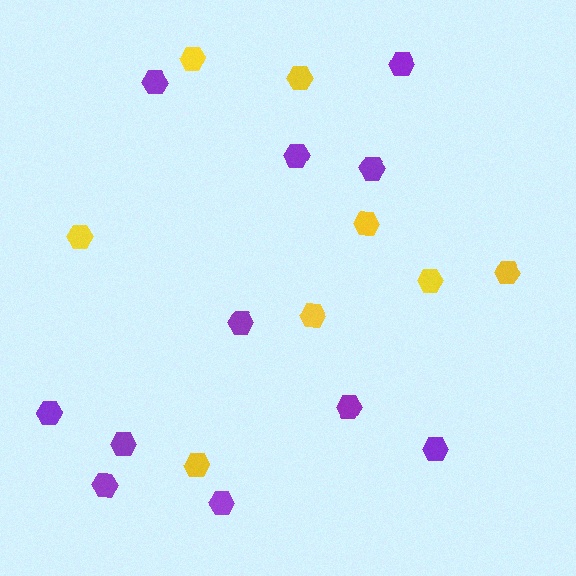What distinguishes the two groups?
There are 2 groups: one group of purple hexagons (11) and one group of yellow hexagons (8).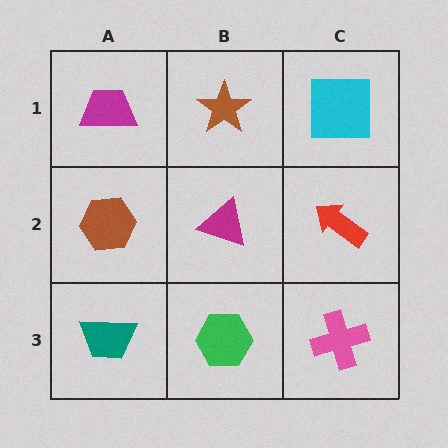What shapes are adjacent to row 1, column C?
A red arrow (row 2, column C), a brown star (row 1, column B).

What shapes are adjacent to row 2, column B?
A brown star (row 1, column B), a green hexagon (row 3, column B), a brown hexagon (row 2, column A), a red arrow (row 2, column C).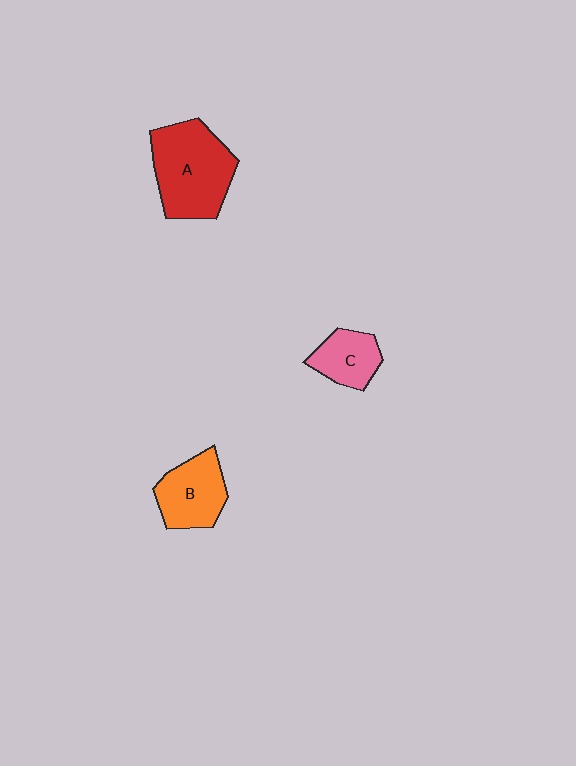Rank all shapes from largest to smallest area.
From largest to smallest: A (red), B (orange), C (pink).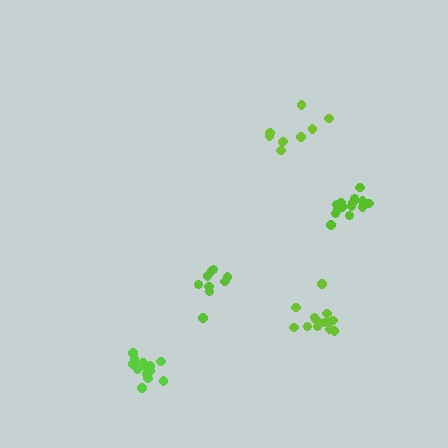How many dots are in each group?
Group 1: 13 dots, Group 2: 15 dots, Group 3: 9 dots, Group 4: 15 dots, Group 5: 9 dots (61 total).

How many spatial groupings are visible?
There are 5 spatial groupings.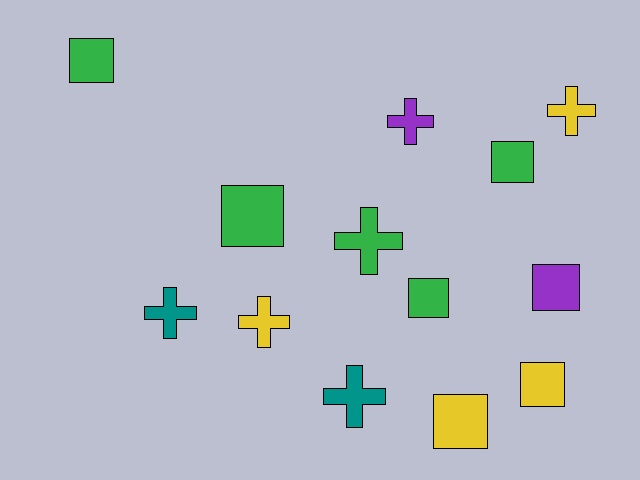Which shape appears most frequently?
Square, with 7 objects.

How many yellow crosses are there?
There are 2 yellow crosses.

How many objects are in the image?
There are 13 objects.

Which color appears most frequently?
Green, with 5 objects.